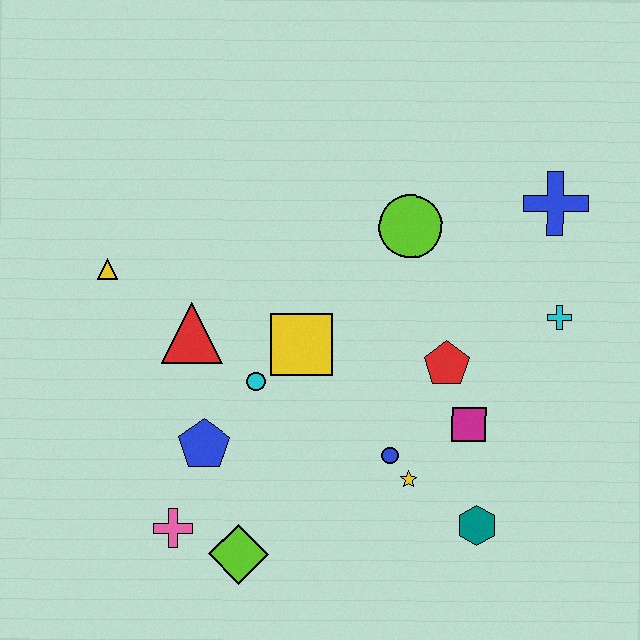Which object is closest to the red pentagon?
The magenta square is closest to the red pentagon.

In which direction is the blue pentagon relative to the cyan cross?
The blue pentagon is to the left of the cyan cross.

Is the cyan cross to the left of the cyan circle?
No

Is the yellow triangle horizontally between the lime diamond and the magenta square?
No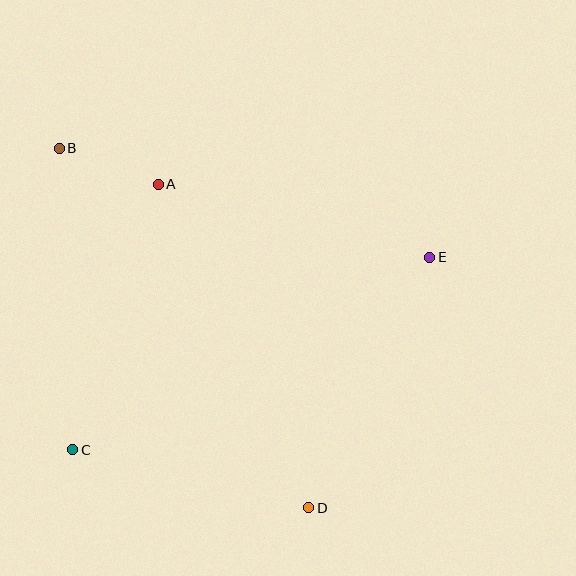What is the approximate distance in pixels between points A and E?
The distance between A and E is approximately 281 pixels.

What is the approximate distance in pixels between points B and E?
The distance between B and E is approximately 386 pixels.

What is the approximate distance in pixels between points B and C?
The distance between B and C is approximately 302 pixels.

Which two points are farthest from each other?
Points B and D are farthest from each other.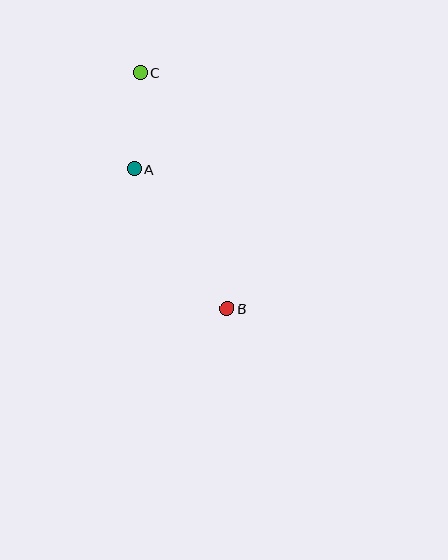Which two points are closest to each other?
Points A and C are closest to each other.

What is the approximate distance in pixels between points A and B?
The distance between A and B is approximately 168 pixels.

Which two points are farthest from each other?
Points B and C are farthest from each other.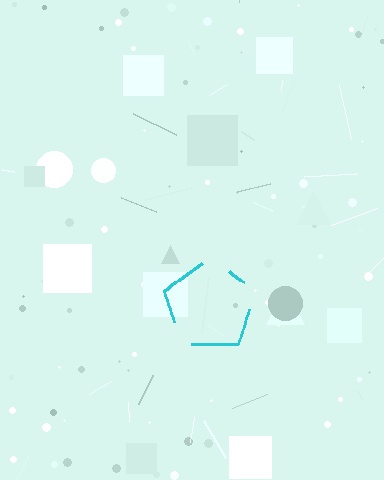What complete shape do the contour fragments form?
The contour fragments form a pentagon.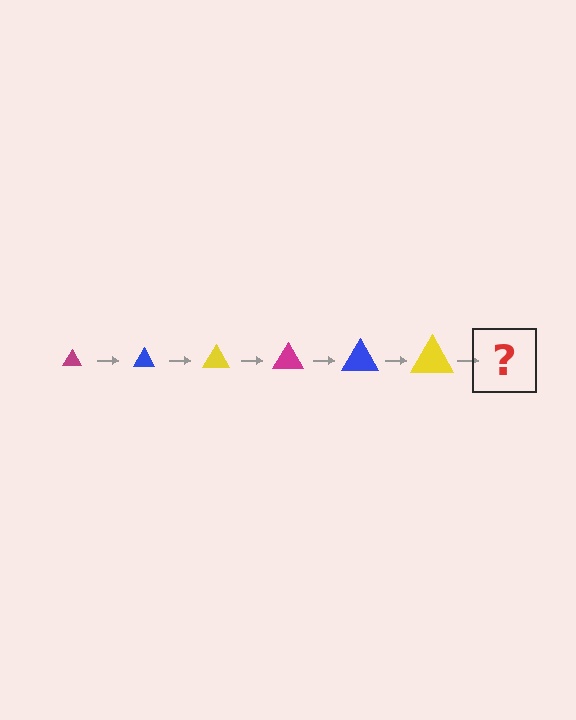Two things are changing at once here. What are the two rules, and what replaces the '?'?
The two rules are that the triangle grows larger each step and the color cycles through magenta, blue, and yellow. The '?' should be a magenta triangle, larger than the previous one.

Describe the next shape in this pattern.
It should be a magenta triangle, larger than the previous one.